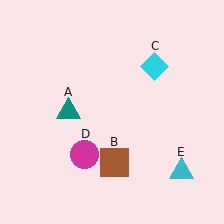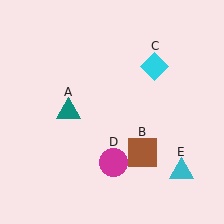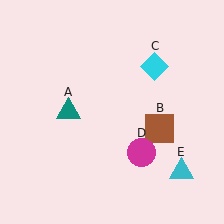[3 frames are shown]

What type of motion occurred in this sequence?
The brown square (object B), magenta circle (object D) rotated counterclockwise around the center of the scene.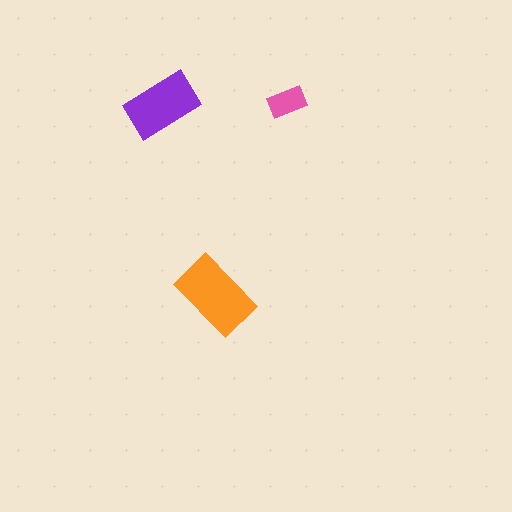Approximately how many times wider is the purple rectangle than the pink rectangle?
About 2 times wider.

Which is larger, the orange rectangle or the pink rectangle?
The orange one.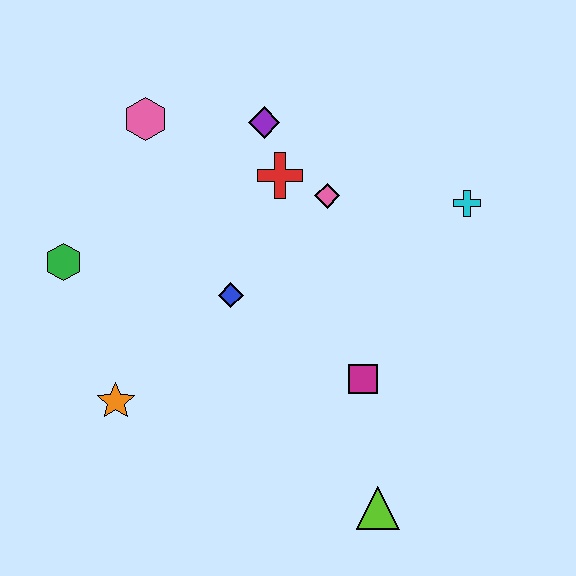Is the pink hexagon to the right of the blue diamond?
No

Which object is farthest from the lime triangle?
The pink hexagon is farthest from the lime triangle.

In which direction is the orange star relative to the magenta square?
The orange star is to the left of the magenta square.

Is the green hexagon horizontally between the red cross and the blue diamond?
No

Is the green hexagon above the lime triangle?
Yes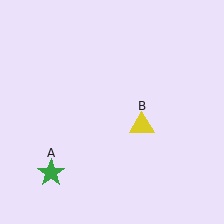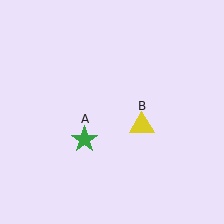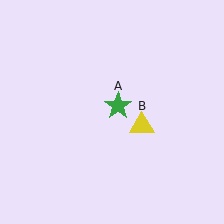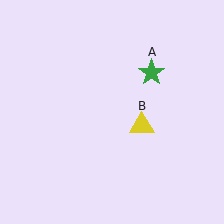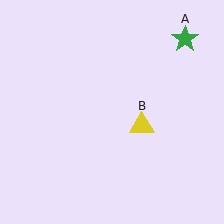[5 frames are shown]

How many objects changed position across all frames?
1 object changed position: green star (object A).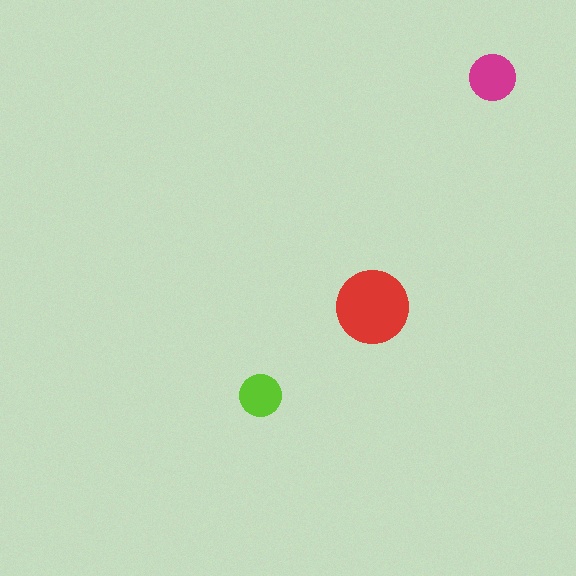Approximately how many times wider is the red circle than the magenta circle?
About 1.5 times wider.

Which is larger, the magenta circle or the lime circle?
The magenta one.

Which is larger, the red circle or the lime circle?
The red one.